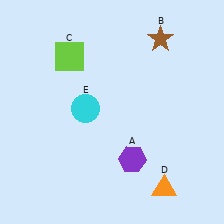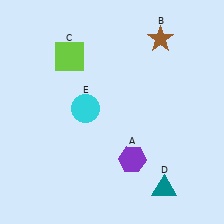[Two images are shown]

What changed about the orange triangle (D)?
In Image 1, D is orange. In Image 2, it changed to teal.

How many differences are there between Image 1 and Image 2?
There is 1 difference between the two images.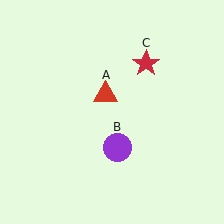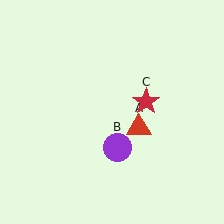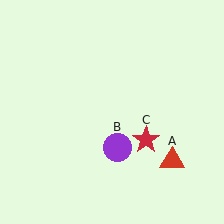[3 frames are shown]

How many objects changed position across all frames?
2 objects changed position: red triangle (object A), red star (object C).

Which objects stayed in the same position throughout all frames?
Purple circle (object B) remained stationary.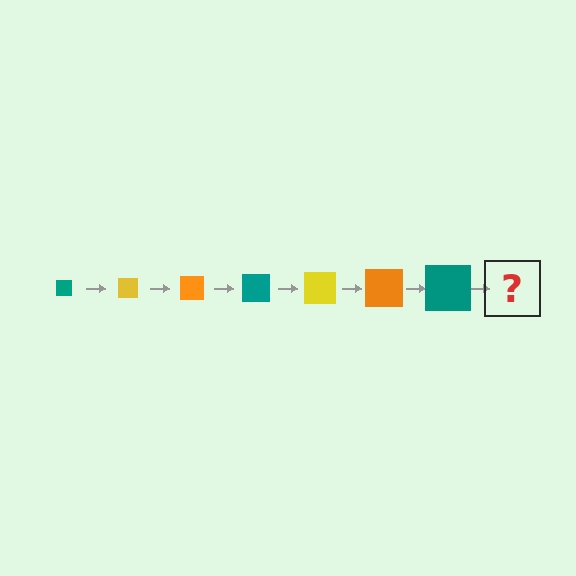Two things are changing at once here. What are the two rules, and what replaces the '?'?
The two rules are that the square grows larger each step and the color cycles through teal, yellow, and orange. The '?' should be a yellow square, larger than the previous one.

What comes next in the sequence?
The next element should be a yellow square, larger than the previous one.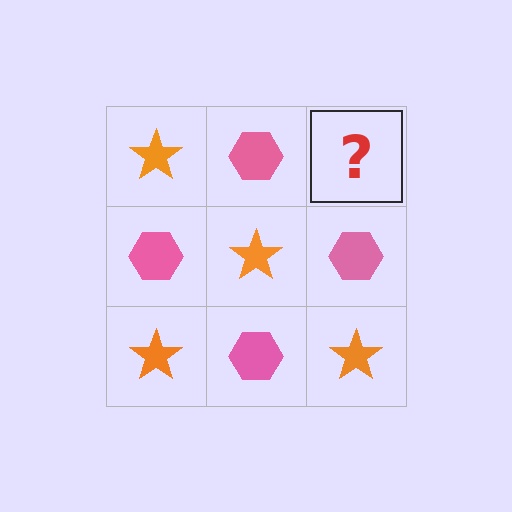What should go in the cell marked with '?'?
The missing cell should contain an orange star.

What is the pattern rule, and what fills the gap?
The rule is that it alternates orange star and pink hexagon in a checkerboard pattern. The gap should be filled with an orange star.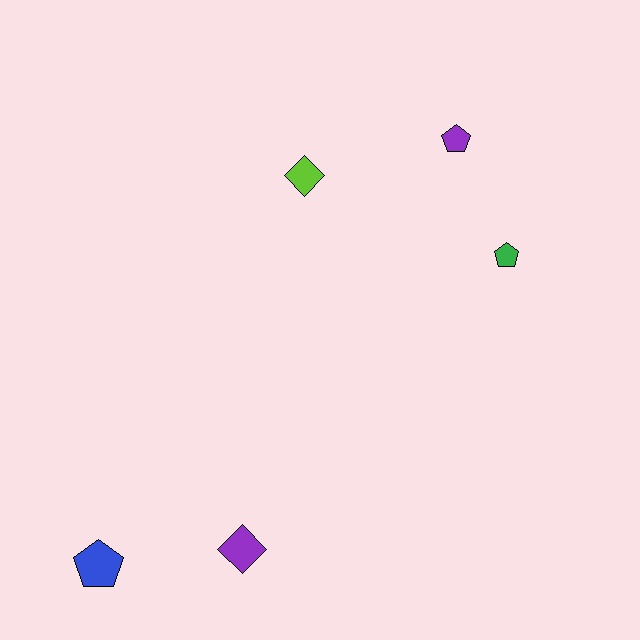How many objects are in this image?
There are 5 objects.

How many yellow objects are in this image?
There are no yellow objects.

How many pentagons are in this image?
There are 3 pentagons.